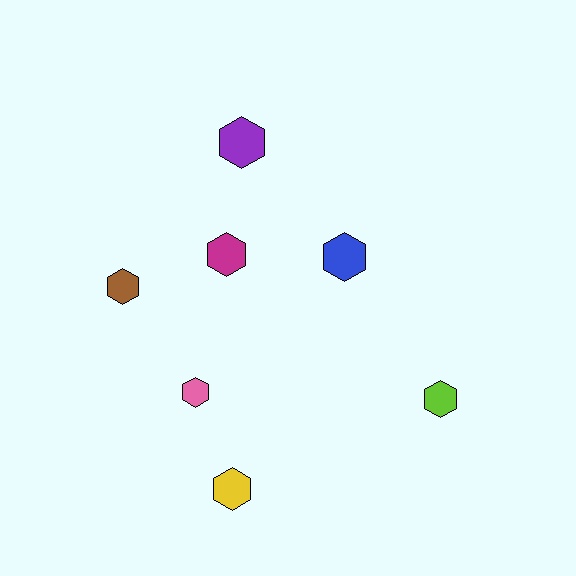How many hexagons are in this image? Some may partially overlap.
There are 7 hexagons.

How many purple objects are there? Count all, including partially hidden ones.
There is 1 purple object.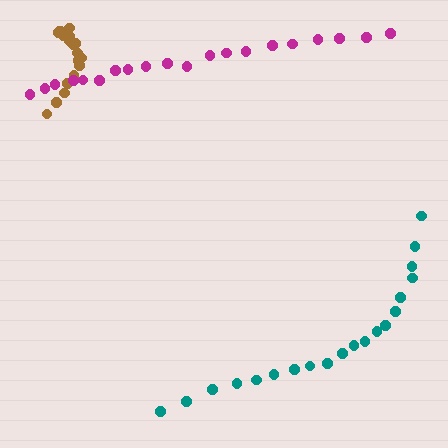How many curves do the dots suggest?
There are 3 distinct paths.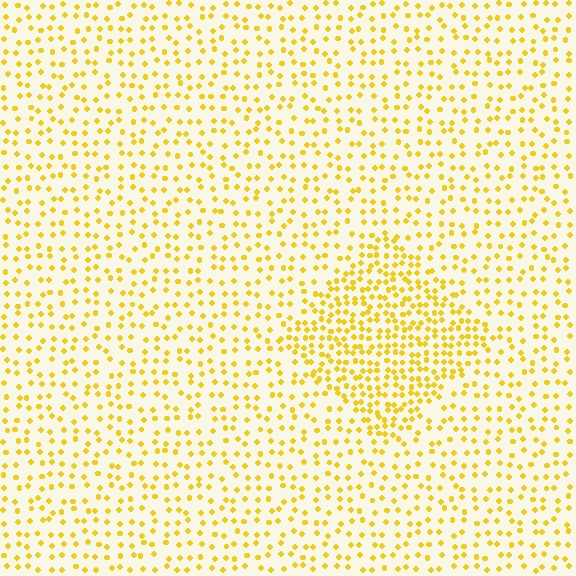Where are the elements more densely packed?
The elements are more densely packed inside the diamond boundary.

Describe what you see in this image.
The image contains small yellow elements arranged at two different densities. A diamond-shaped region is visible where the elements are more densely packed than the surrounding area.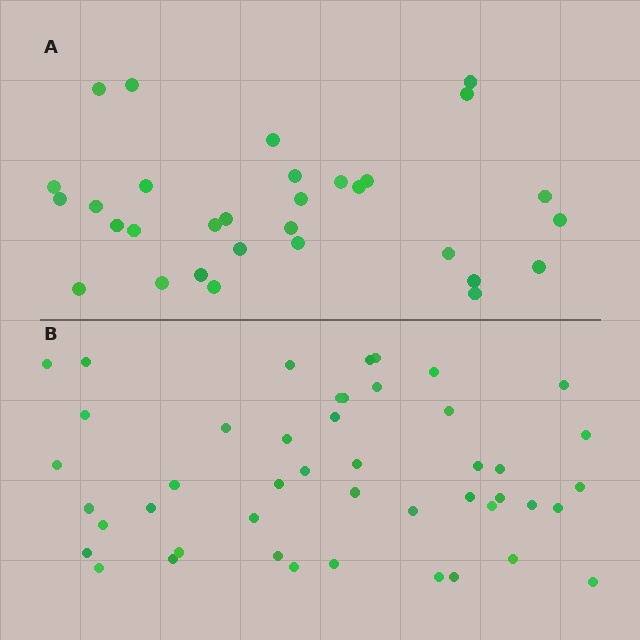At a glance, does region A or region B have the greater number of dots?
Region B (the bottom region) has more dots.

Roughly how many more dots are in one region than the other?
Region B has approximately 15 more dots than region A.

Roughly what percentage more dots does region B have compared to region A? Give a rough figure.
About 50% more.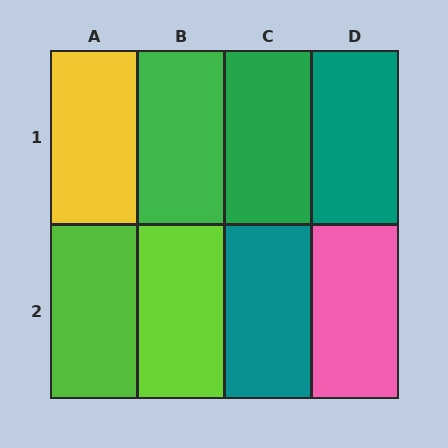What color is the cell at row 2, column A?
Lime.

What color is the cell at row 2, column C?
Teal.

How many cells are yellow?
1 cell is yellow.